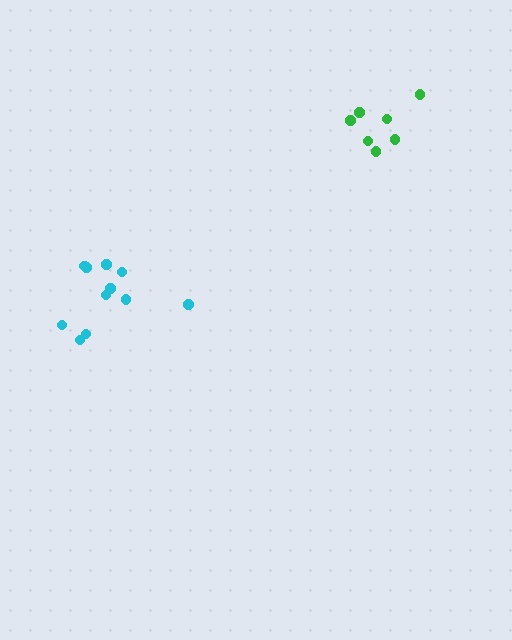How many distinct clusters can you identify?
There are 2 distinct clusters.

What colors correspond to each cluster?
The clusters are colored: cyan, green.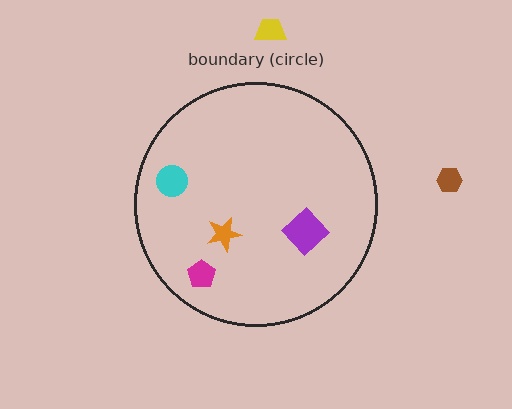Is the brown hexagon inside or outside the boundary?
Outside.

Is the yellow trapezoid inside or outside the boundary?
Outside.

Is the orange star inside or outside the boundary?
Inside.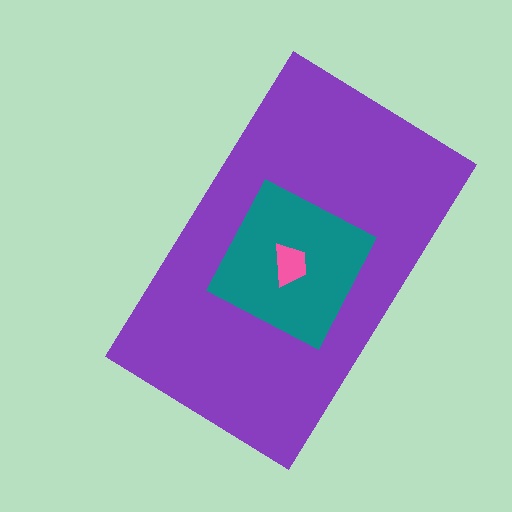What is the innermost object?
The pink trapezoid.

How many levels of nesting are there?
3.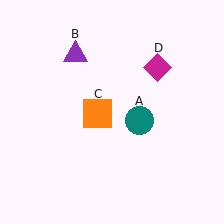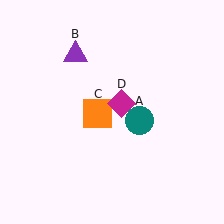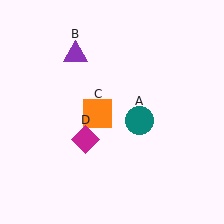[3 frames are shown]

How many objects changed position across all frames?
1 object changed position: magenta diamond (object D).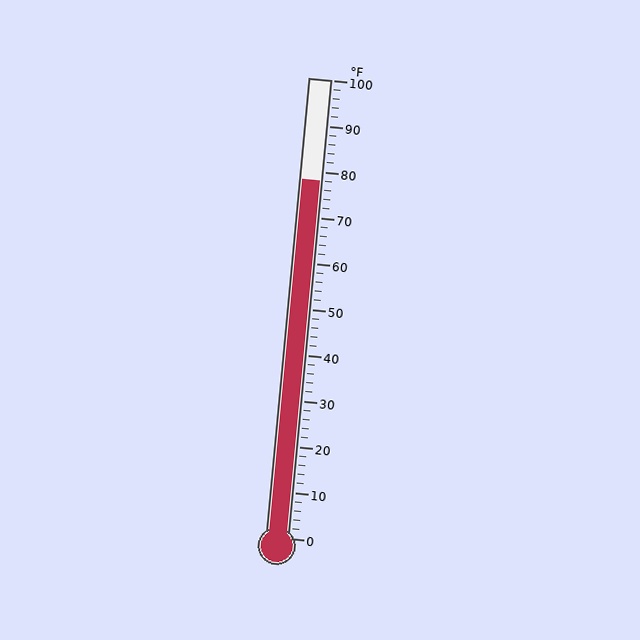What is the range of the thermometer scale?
The thermometer scale ranges from 0°F to 100°F.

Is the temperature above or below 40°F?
The temperature is above 40°F.